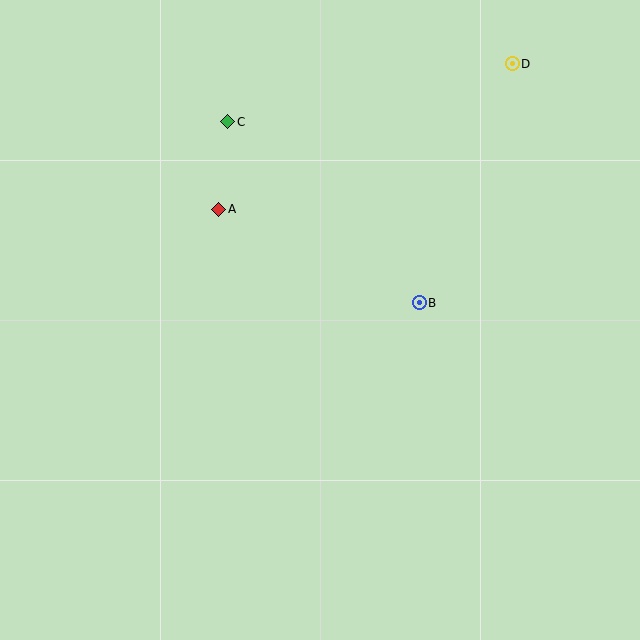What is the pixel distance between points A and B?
The distance between A and B is 221 pixels.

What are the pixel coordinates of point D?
Point D is at (512, 64).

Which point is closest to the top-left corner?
Point C is closest to the top-left corner.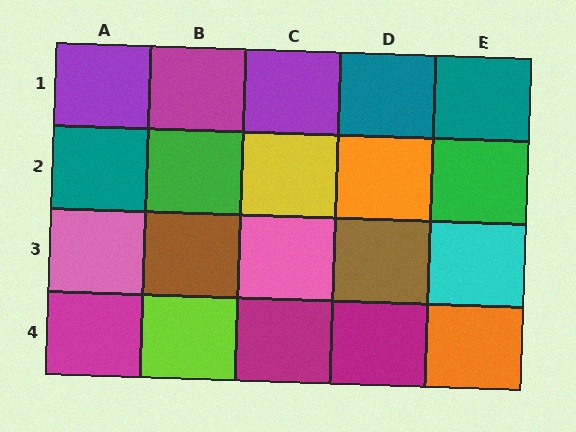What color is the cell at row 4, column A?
Magenta.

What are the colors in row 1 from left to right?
Purple, magenta, purple, teal, teal.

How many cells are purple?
2 cells are purple.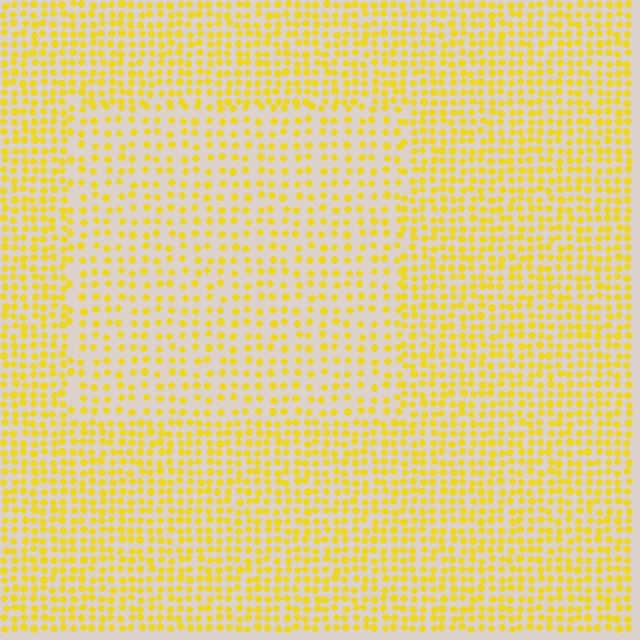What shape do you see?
I see a rectangle.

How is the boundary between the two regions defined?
The boundary is defined by a change in element density (approximately 1.7x ratio). All elements are the same color, size, and shape.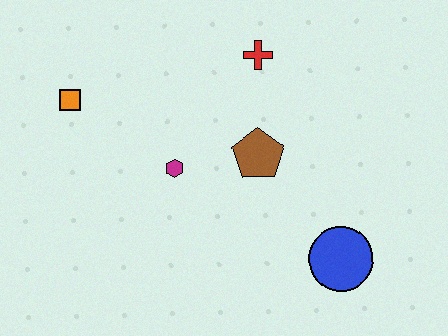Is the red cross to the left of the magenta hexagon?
No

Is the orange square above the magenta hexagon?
Yes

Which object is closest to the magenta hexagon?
The brown pentagon is closest to the magenta hexagon.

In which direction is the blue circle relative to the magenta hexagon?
The blue circle is to the right of the magenta hexagon.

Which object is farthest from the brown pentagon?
The orange square is farthest from the brown pentagon.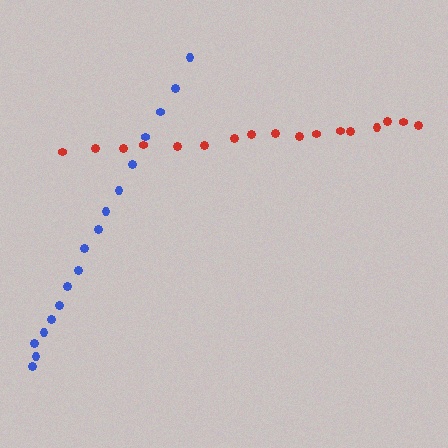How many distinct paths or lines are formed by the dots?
There are 2 distinct paths.